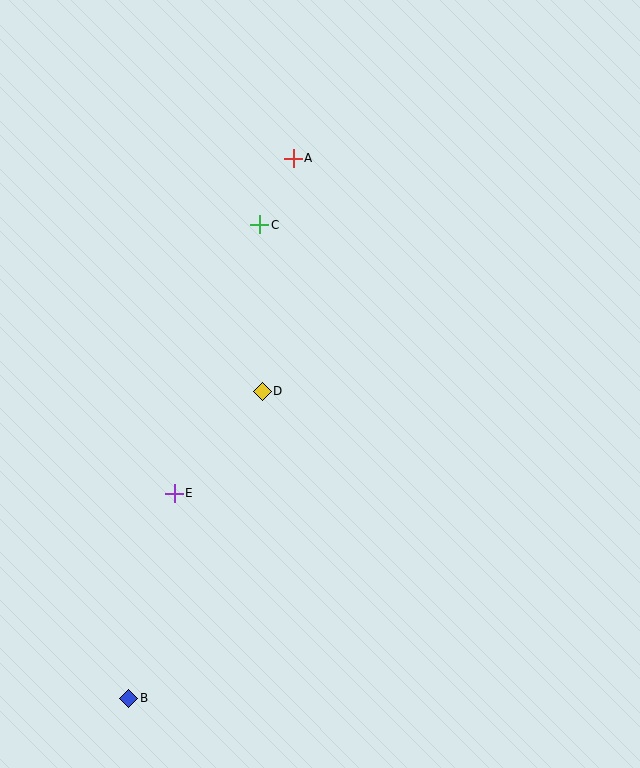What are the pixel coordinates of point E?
Point E is at (174, 493).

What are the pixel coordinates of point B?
Point B is at (129, 698).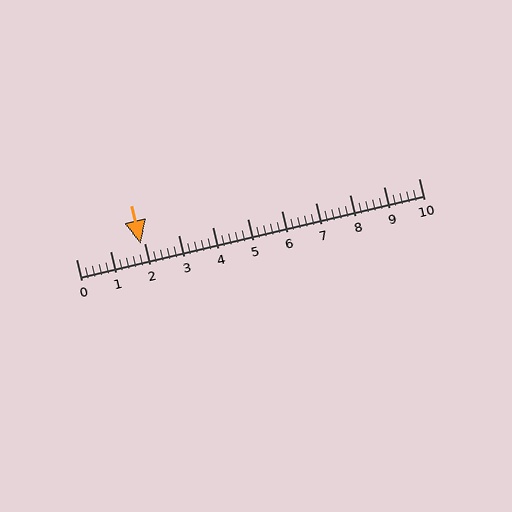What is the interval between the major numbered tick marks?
The major tick marks are spaced 1 units apart.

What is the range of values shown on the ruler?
The ruler shows values from 0 to 10.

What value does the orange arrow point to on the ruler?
The orange arrow points to approximately 1.9.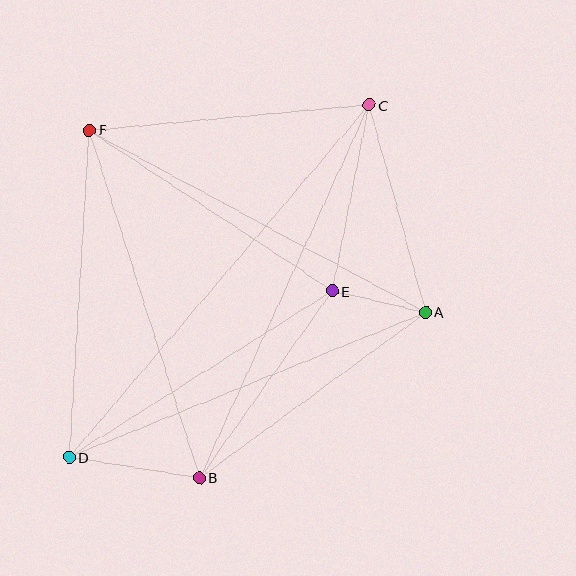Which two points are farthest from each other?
Points C and D are farthest from each other.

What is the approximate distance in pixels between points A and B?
The distance between A and B is approximately 280 pixels.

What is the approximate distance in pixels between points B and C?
The distance between B and C is approximately 409 pixels.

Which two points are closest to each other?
Points A and E are closest to each other.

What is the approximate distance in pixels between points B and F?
The distance between B and F is approximately 365 pixels.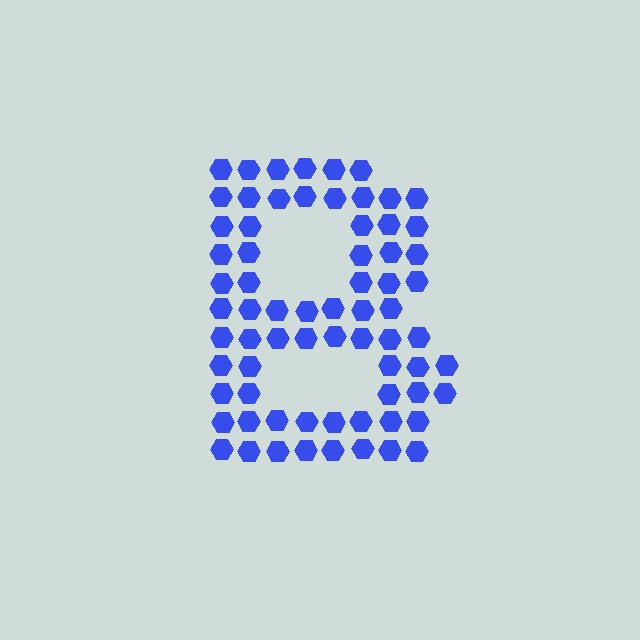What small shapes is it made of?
It is made of small hexagons.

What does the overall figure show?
The overall figure shows the letter B.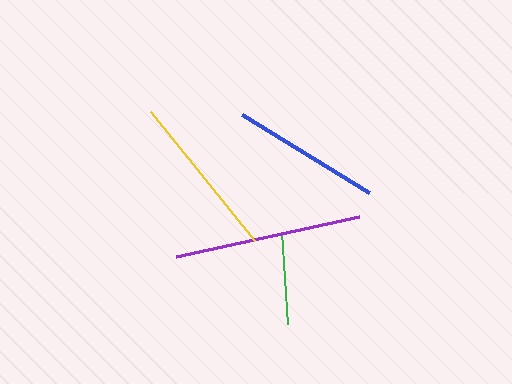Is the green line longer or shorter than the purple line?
The purple line is longer than the green line.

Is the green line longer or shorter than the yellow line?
The yellow line is longer than the green line.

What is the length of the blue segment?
The blue segment is approximately 148 pixels long.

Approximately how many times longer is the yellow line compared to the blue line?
The yellow line is approximately 1.1 times the length of the blue line.